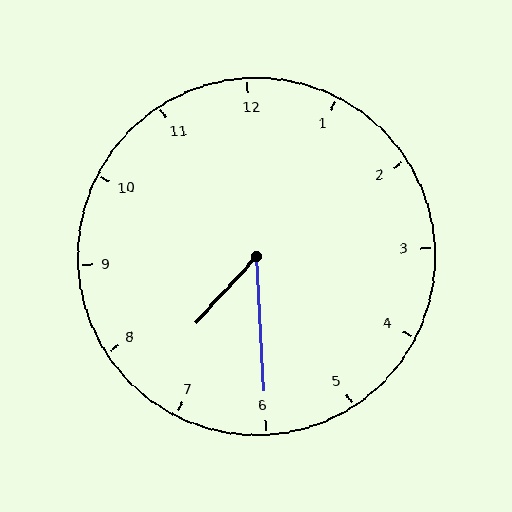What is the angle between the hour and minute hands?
Approximately 45 degrees.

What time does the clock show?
7:30.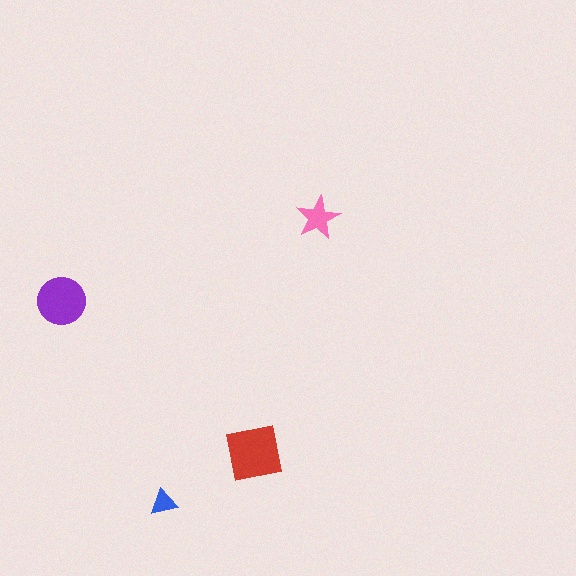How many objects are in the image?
There are 4 objects in the image.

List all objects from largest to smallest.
The red square, the purple circle, the pink star, the blue triangle.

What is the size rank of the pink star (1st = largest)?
3rd.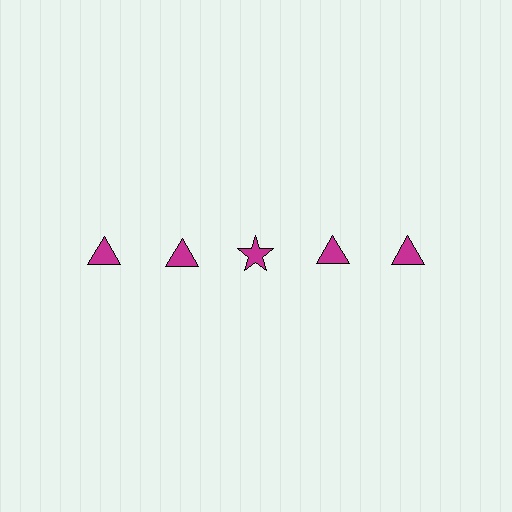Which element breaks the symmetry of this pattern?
The magenta star in the top row, center column breaks the symmetry. All other shapes are magenta triangles.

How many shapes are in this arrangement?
There are 5 shapes arranged in a grid pattern.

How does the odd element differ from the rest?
It has a different shape: star instead of triangle.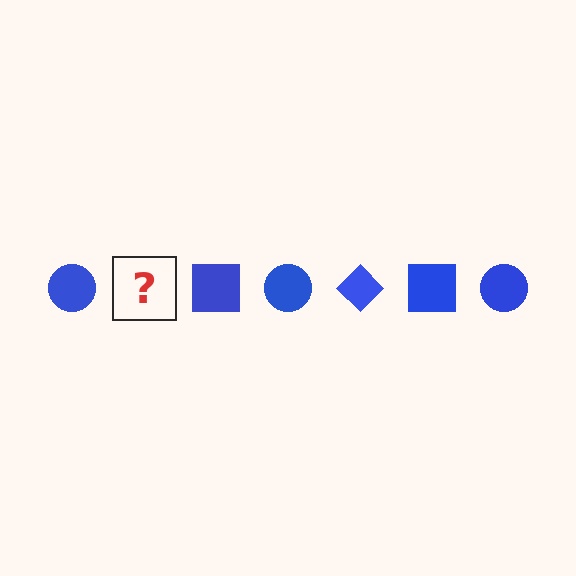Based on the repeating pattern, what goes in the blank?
The blank should be a blue diamond.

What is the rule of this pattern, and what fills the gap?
The rule is that the pattern cycles through circle, diamond, square shapes in blue. The gap should be filled with a blue diamond.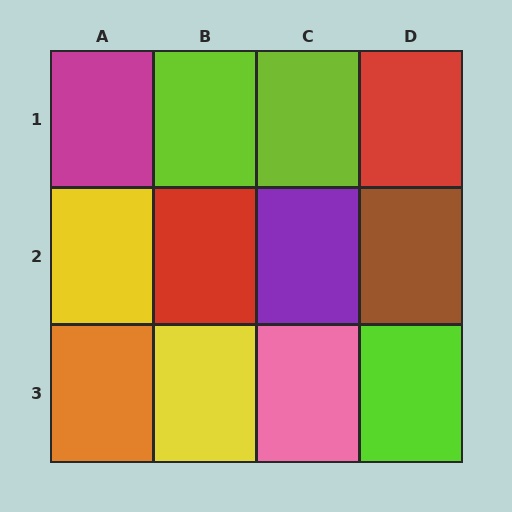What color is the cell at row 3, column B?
Yellow.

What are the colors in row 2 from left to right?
Yellow, red, purple, brown.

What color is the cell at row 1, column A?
Magenta.